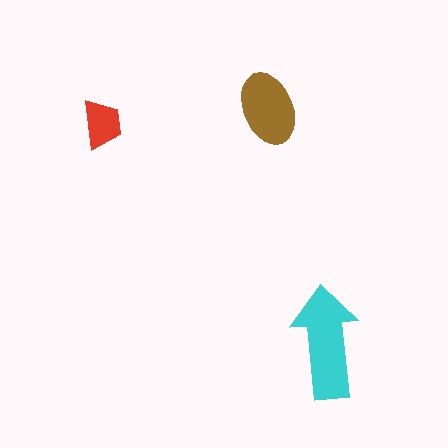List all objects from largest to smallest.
The cyan arrow, the brown ellipse, the red trapezoid.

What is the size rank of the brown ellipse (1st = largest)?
2nd.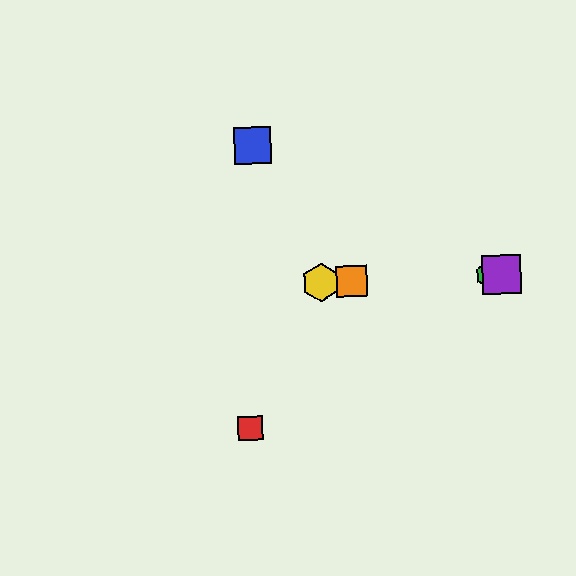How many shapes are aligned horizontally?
4 shapes (the green hexagon, the yellow hexagon, the purple square, the orange square) are aligned horizontally.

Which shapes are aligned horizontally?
The green hexagon, the yellow hexagon, the purple square, the orange square are aligned horizontally.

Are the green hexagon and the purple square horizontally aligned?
Yes, both are at y≈275.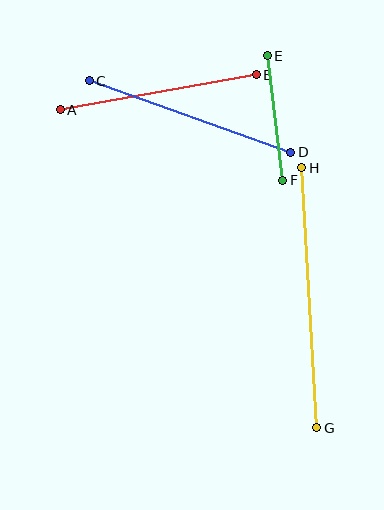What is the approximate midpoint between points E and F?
The midpoint is at approximately (275, 118) pixels.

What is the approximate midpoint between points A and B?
The midpoint is at approximately (158, 92) pixels.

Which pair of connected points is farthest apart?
Points G and H are farthest apart.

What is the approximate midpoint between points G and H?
The midpoint is at approximately (309, 298) pixels.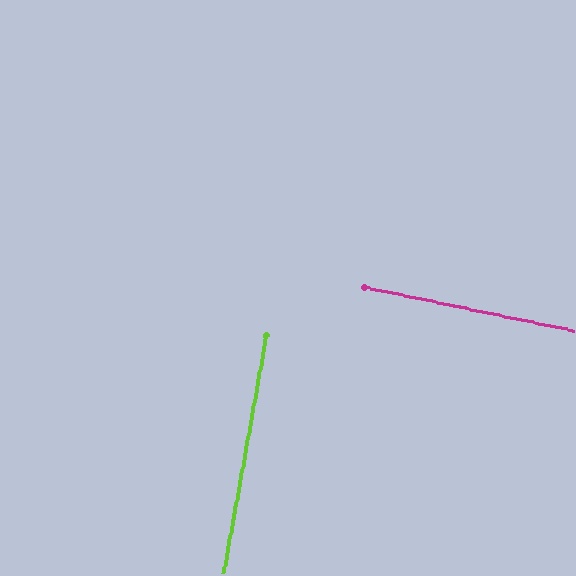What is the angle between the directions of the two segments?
Approximately 88 degrees.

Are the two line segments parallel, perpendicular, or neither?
Perpendicular — they meet at approximately 88°.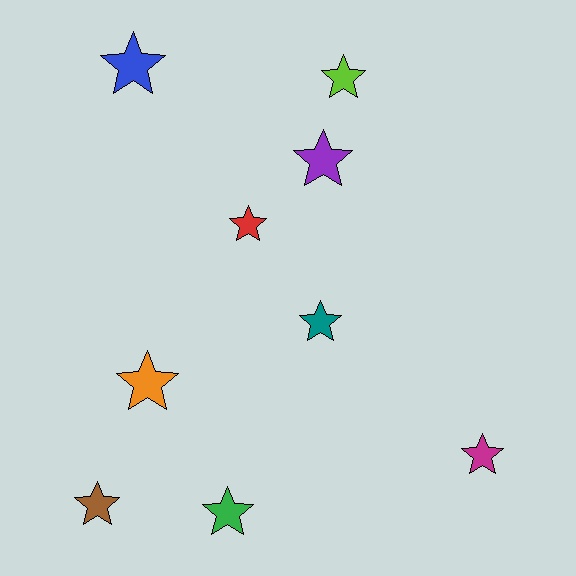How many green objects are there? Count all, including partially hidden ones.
There is 1 green object.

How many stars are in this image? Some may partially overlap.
There are 9 stars.